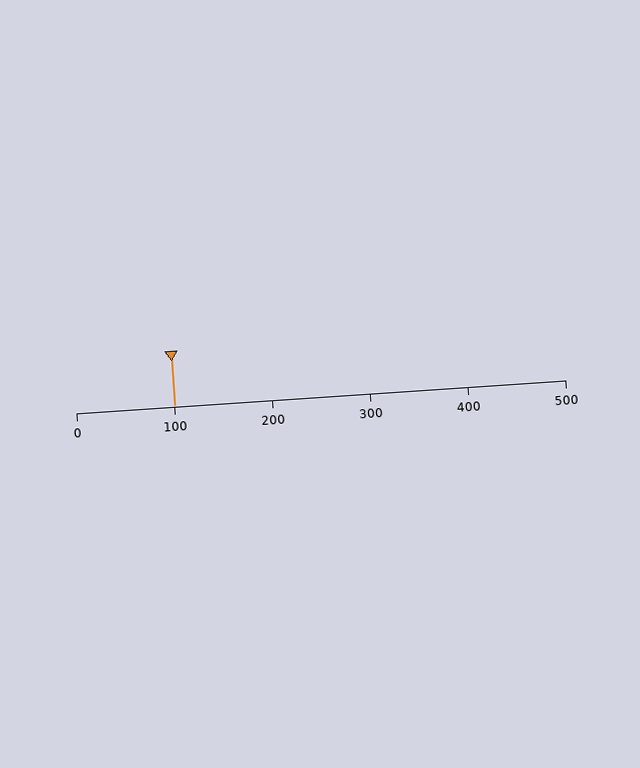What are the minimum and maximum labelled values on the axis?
The axis runs from 0 to 500.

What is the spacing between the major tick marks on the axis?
The major ticks are spaced 100 apart.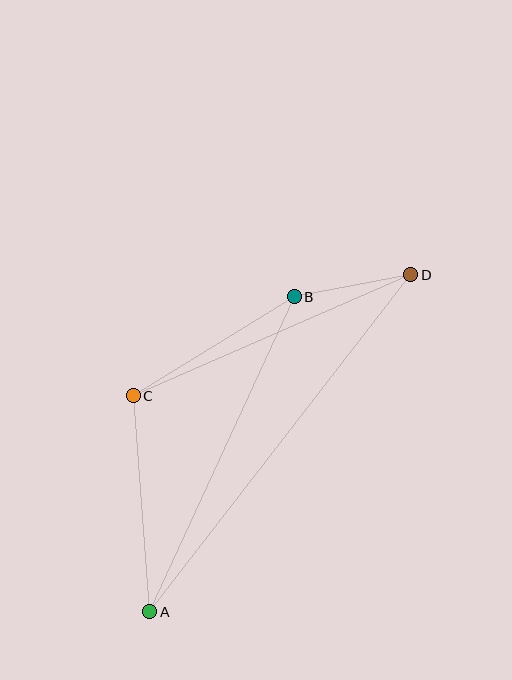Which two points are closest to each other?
Points B and D are closest to each other.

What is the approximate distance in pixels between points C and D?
The distance between C and D is approximately 303 pixels.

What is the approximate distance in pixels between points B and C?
The distance between B and C is approximately 189 pixels.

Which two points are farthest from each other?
Points A and D are farthest from each other.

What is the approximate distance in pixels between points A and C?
The distance between A and C is approximately 217 pixels.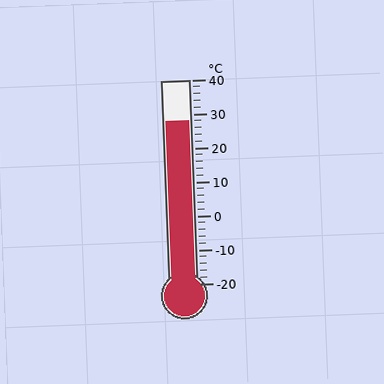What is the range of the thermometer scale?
The thermometer scale ranges from -20°C to 40°C.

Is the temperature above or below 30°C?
The temperature is below 30°C.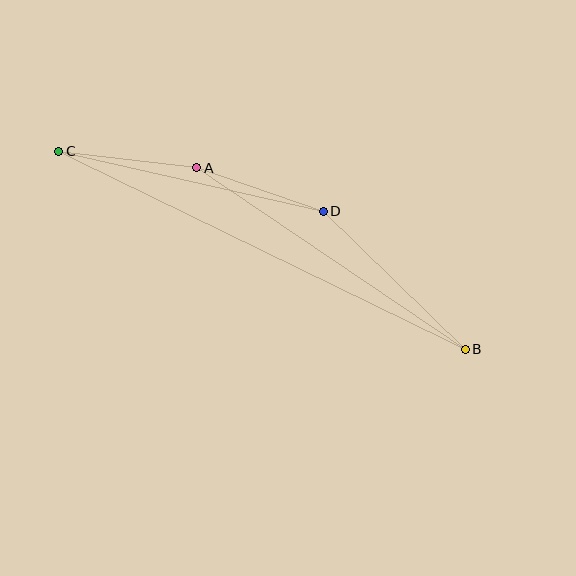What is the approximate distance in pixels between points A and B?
The distance between A and B is approximately 324 pixels.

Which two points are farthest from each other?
Points B and C are farthest from each other.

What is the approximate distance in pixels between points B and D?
The distance between B and D is approximately 198 pixels.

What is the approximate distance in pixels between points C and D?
The distance between C and D is approximately 271 pixels.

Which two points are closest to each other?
Points A and D are closest to each other.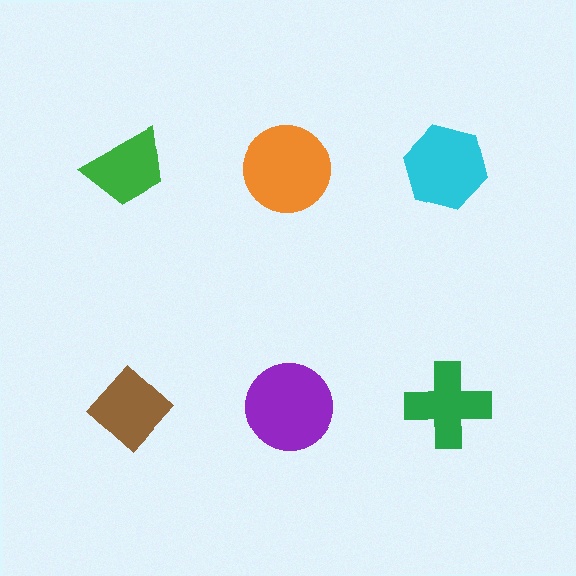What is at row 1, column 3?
A cyan hexagon.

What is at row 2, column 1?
A brown diamond.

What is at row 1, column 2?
An orange circle.